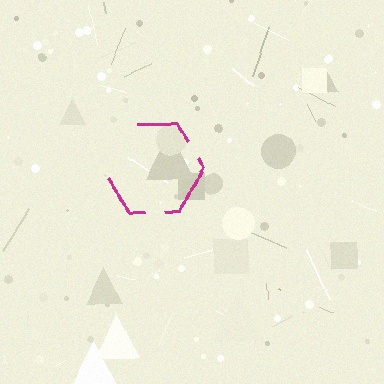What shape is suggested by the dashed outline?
The dashed outline suggests a hexagon.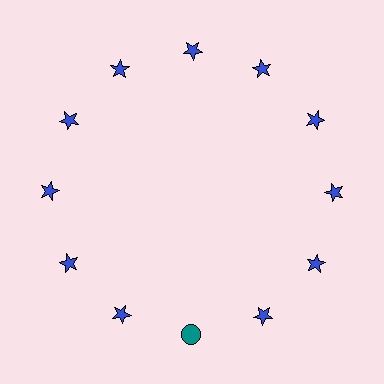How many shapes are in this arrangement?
There are 12 shapes arranged in a ring pattern.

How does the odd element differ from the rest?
It differs in both color (teal instead of blue) and shape (circle instead of star).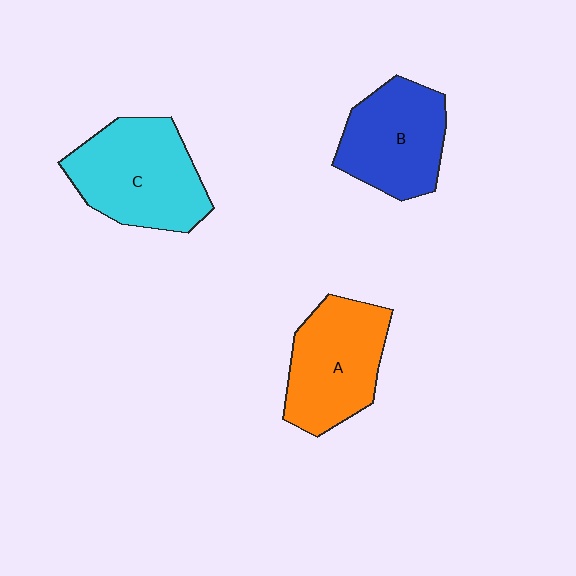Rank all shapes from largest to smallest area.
From largest to smallest: C (cyan), A (orange), B (blue).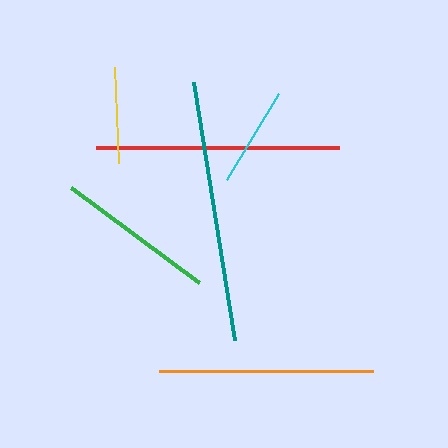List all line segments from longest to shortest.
From longest to shortest: teal, red, orange, green, cyan, yellow.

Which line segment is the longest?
The teal line is the longest at approximately 261 pixels.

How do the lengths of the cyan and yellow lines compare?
The cyan and yellow lines are approximately the same length.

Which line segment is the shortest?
The yellow line is the shortest at approximately 96 pixels.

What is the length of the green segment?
The green segment is approximately 159 pixels long.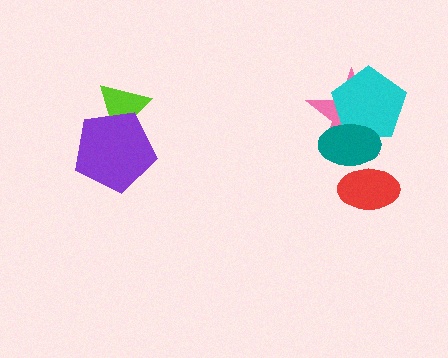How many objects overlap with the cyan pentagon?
2 objects overlap with the cyan pentagon.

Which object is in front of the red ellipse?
The teal ellipse is in front of the red ellipse.